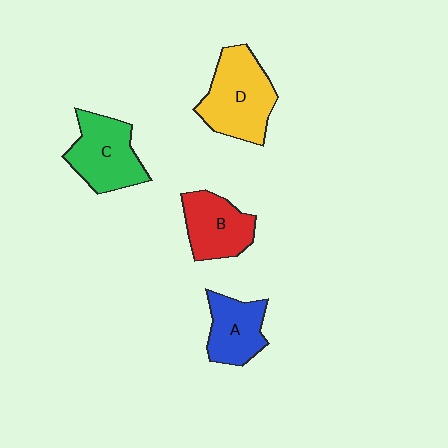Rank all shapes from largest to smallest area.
From largest to smallest: D (yellow), C (green), B (red), A (blue).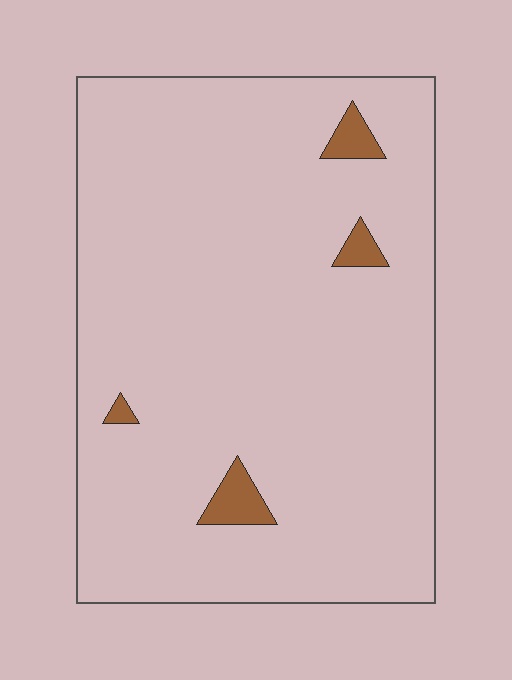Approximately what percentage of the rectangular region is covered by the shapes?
Approximately 5%.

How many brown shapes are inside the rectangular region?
4.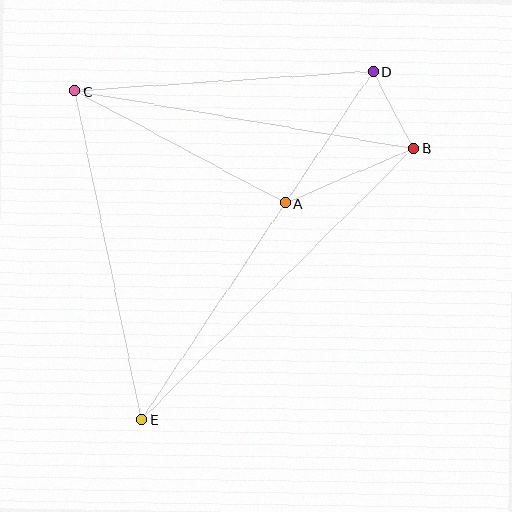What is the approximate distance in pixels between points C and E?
The distance between C and E is approximately 335 pixels.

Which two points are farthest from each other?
Points D and E are farthest from each other.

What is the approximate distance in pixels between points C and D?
The distance between C and D is approximately 298 pixels.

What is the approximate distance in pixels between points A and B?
The distance between A and B is approximately 140 pixels.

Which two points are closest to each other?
Points B and D are closest to each other.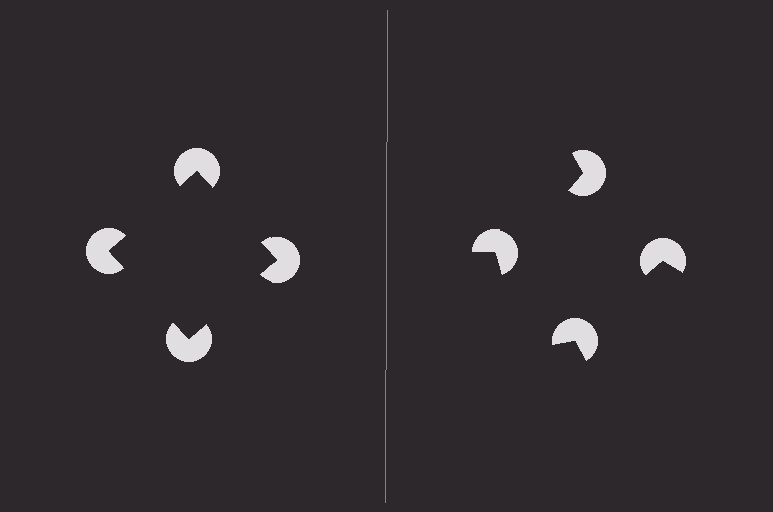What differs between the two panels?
The pac-man discs are positioned identically on both sides; only the wedge orientations differ. On the left they align to a square; on the right they are misaligned.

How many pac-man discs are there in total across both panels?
8 — 4 on each side.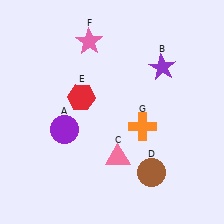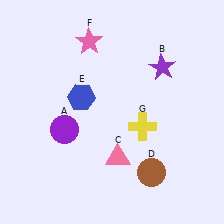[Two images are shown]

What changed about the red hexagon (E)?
In Image 1, E is red. In Image 2, it changed to blue.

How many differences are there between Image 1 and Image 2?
There are 2 differences between the two images.